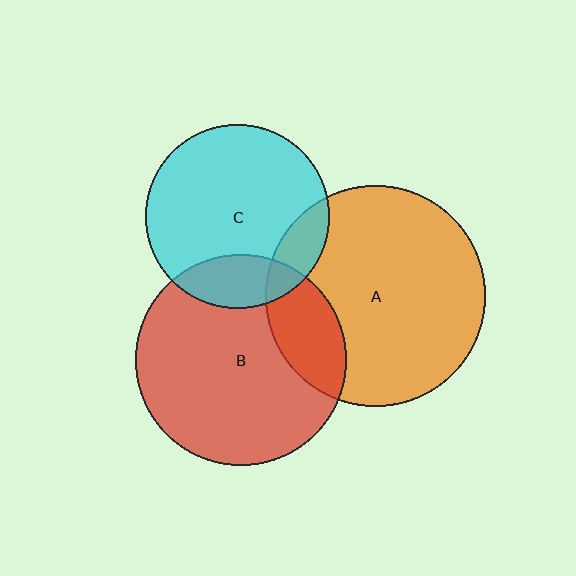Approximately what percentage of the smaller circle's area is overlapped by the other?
Approximately 20%.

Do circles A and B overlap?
Yes.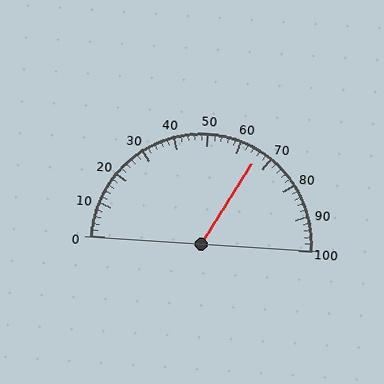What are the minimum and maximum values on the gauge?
The gauge ranges from 0 to 100.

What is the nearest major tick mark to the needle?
The nearest major tick mark is 70.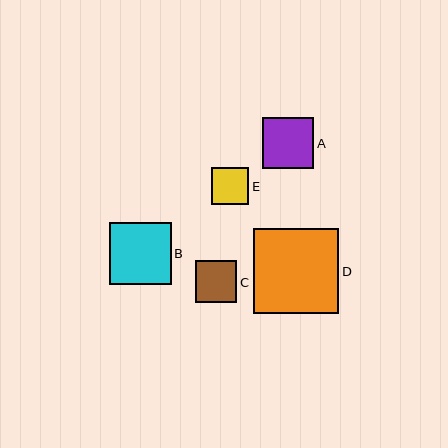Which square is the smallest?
Square E is the smallest with a size of approximately 37 pixels.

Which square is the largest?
Square D is the largest with a size of approximately 85 pixels.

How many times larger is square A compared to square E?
Square A is approximately 1.4 times the size of square E.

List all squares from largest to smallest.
From largest to smallest: D, B, A, C, E.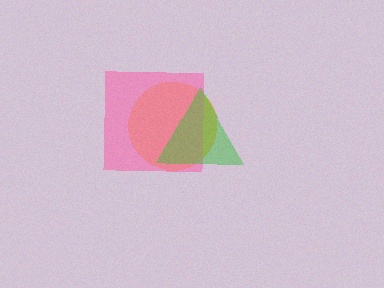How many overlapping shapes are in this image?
There are 3 overlapping shapes in the image.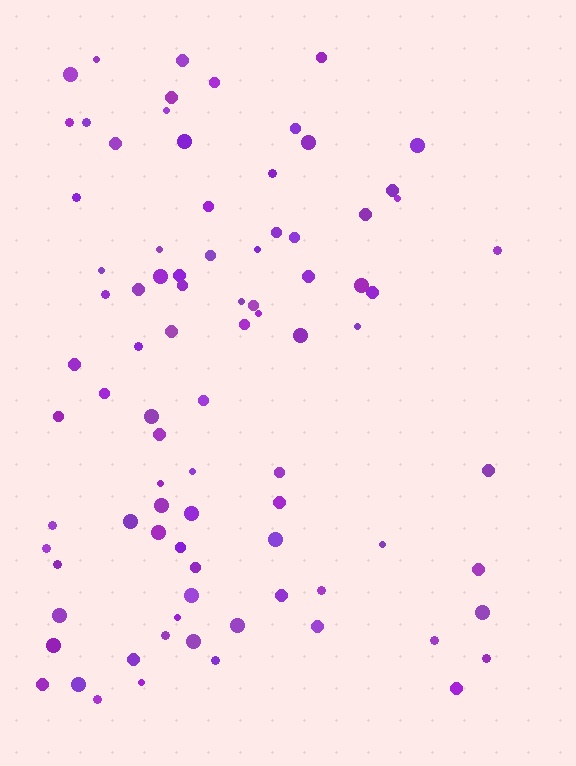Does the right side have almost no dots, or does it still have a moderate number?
Still a moderate number, just noticeably fewer than the left.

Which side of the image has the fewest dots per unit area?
The right.